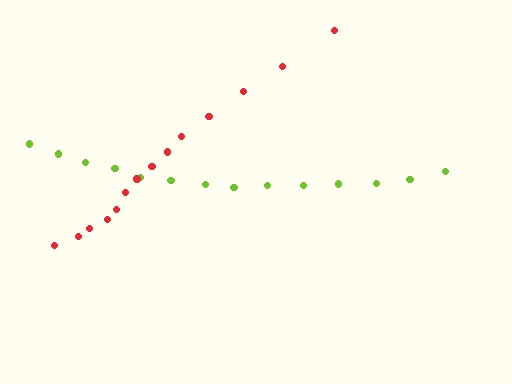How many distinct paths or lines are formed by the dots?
There are 2 distinct paths.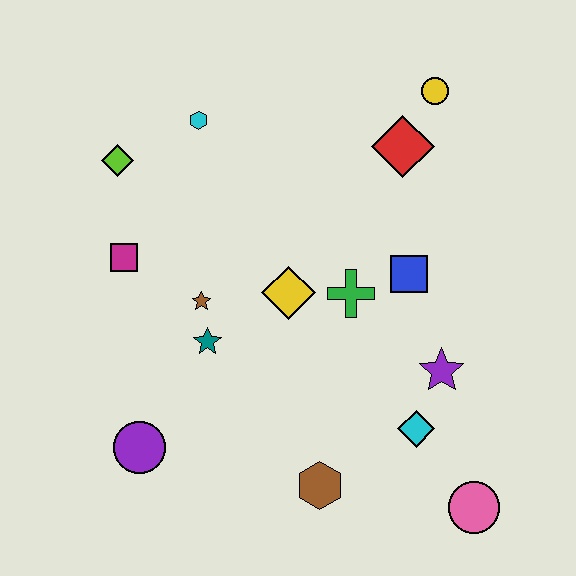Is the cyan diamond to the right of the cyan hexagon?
Yes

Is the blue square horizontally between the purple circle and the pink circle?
Yes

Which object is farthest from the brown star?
The pink circle is farthest from the brown star.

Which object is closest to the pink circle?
The cyan diamond is closest to the pink circle.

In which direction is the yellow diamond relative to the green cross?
The yellow diamond is to the left of the green cross.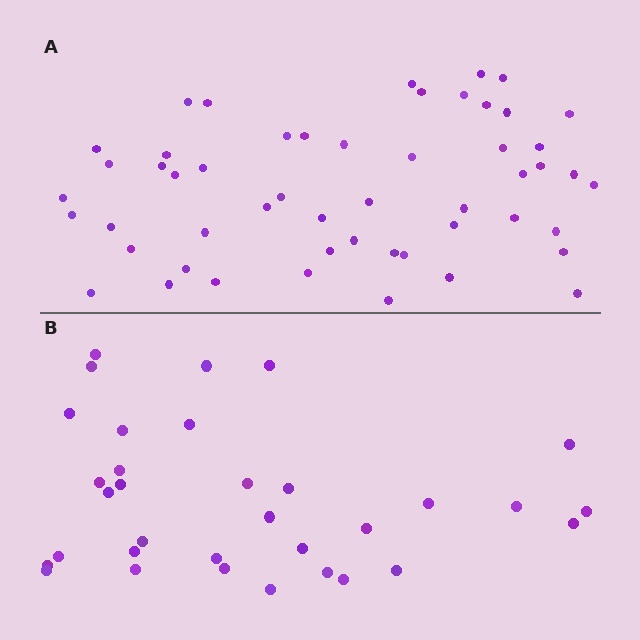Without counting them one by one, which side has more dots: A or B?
Region A (the top region) has more dots.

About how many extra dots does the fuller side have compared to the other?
Region A has approximately 20 more dots than region B.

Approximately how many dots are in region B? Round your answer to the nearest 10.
About 30 dots. (The exact count is 33, which rounds to 30.)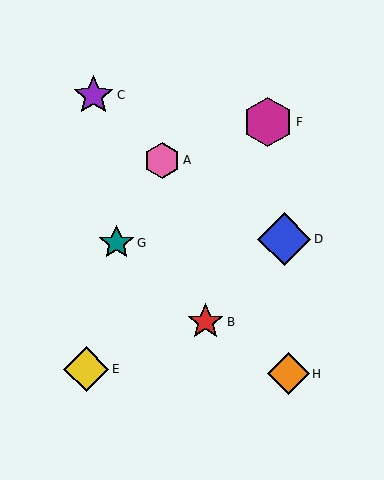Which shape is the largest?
The blue diamond (labeled D) is the largest.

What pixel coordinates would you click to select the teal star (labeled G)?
Click at (116, 243) to select the teal star G.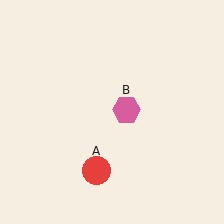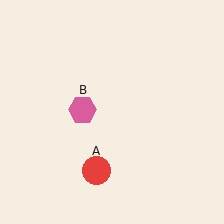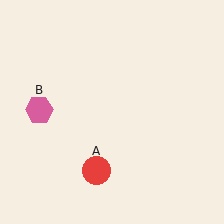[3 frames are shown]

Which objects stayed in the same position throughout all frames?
Red circle (object A) remained stationary.